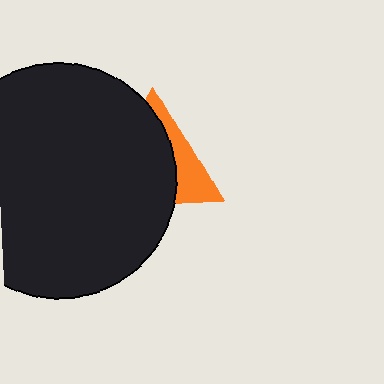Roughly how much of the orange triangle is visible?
A small part of it is visible (roughly 33%).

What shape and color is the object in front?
The object in front is a black circle.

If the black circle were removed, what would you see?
You would see the complete orange triangle.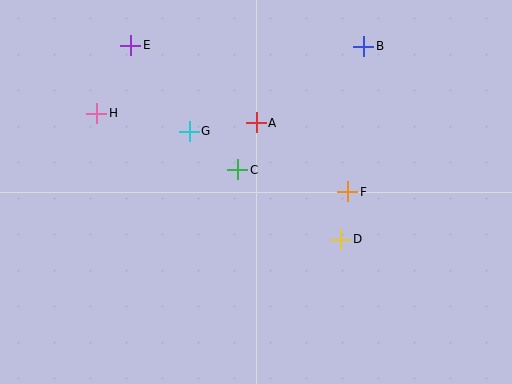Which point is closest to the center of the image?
Point C at (238, 170) is closest to the center.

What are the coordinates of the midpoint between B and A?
The midpoint between B and A is at (310, 84).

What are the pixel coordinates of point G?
Point G is at (189, 131).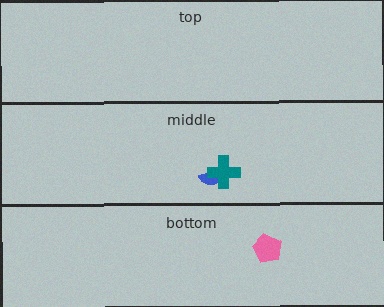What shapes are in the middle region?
The blue semicircle, the teal cross.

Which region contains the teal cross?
The middle region.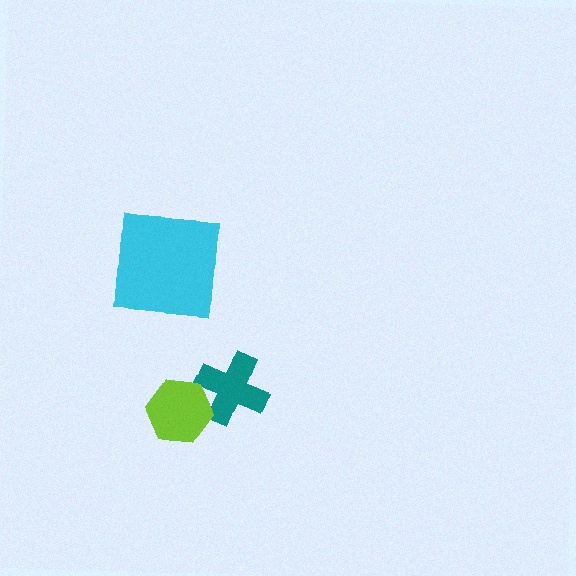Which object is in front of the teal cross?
The lime hexagon is in front of the teal cross.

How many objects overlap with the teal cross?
1 object overlaps with the teal cross.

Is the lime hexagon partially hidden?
No, no other shape covers it.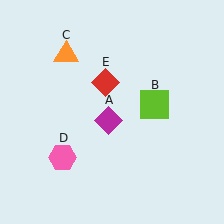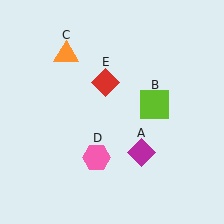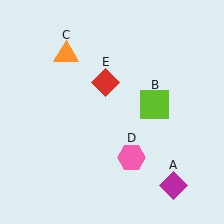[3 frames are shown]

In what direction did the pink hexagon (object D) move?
The pink hexagon (object D) moved right.